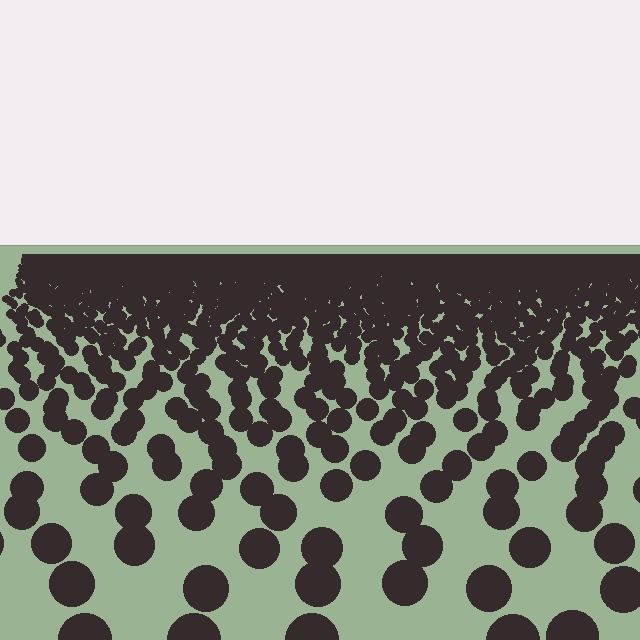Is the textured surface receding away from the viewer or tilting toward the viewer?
The surface is receding away from the viewer. Texture elements get smaller and denser toward the top.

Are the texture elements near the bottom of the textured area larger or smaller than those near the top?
Larger. Near the bottom, elements are closer to the viewer and appear at a bigger on-screen size.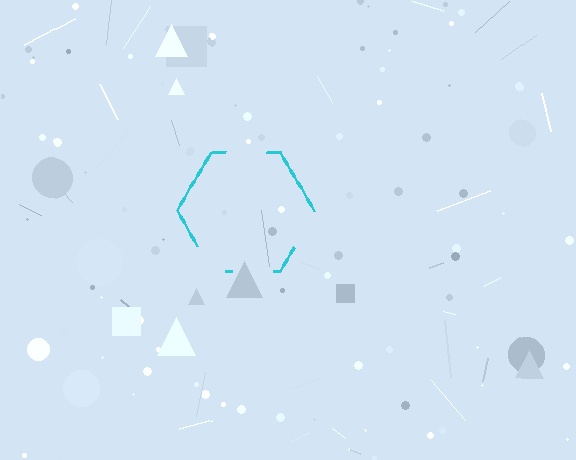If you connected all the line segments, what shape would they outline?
They would outline a hexagon.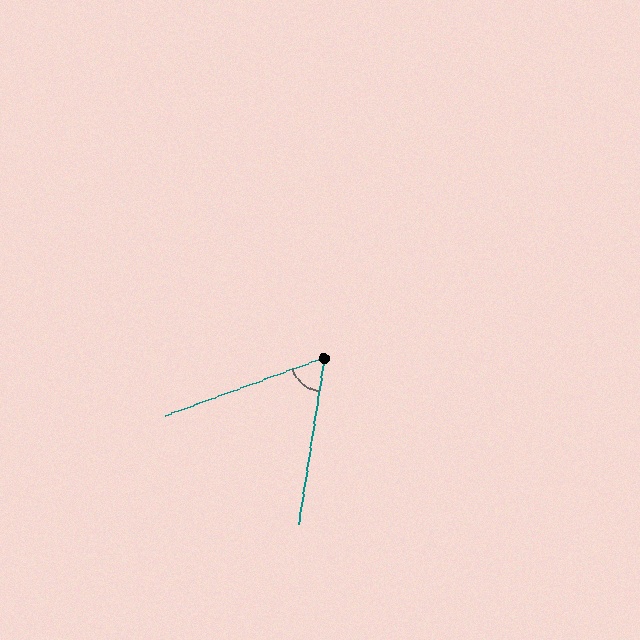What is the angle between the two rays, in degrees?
Approximately 61 degrees.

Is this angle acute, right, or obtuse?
It is acute.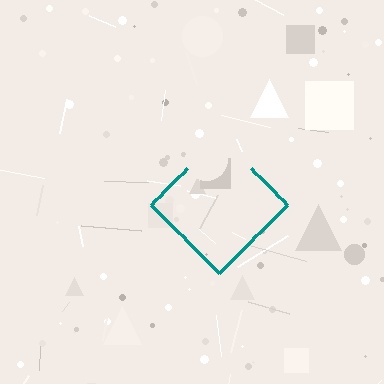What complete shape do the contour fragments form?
The contour fragments form a diamond.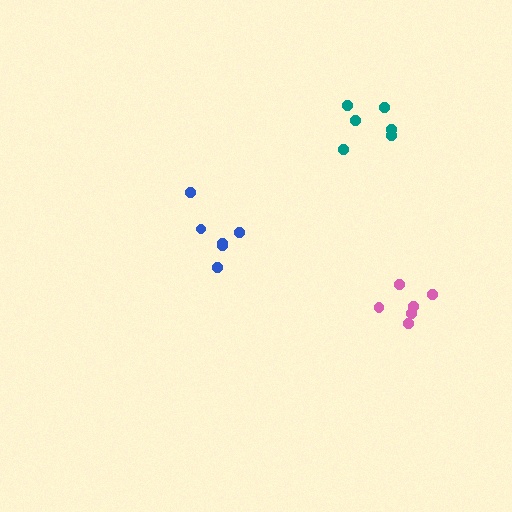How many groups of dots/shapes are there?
There are 3 groups.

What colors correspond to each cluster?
The clusters are colored: blue, teal, pink.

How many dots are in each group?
Group 1: 6 dots, Group 2: 6 dots, Group 3: 6 dots (18 total).